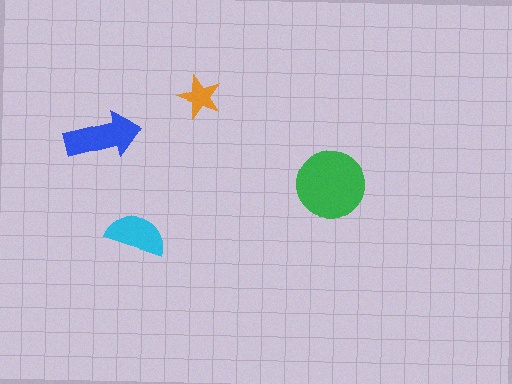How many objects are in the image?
There are 4 objects in the image.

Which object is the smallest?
The orange star.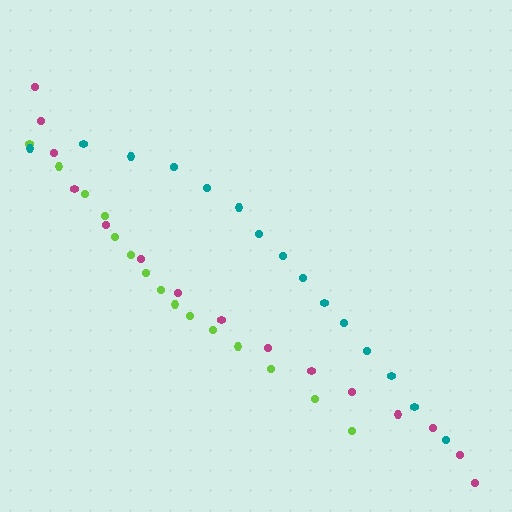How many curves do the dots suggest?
There are 3 distinct paths.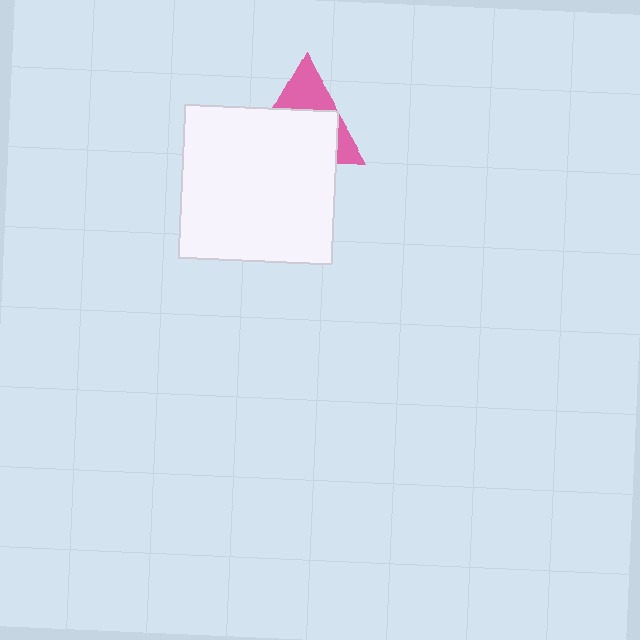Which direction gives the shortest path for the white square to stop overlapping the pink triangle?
Moving down gives the shortest separation.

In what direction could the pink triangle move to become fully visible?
The pink triangle could move up. That would shift it out from behind the white square entirely.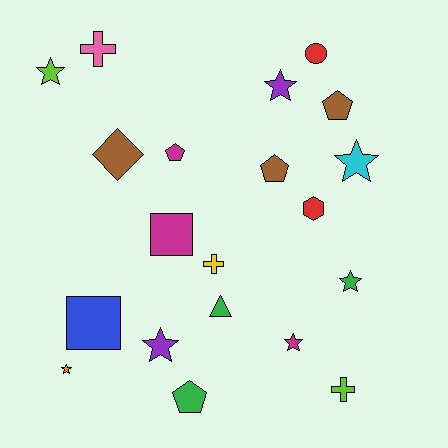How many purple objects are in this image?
There are 2 purple objects.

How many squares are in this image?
There are 2 squares.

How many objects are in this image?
There are 20 objects.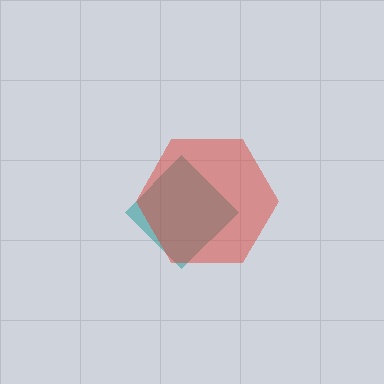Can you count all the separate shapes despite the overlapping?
Yes, there are 2 separate shapes.